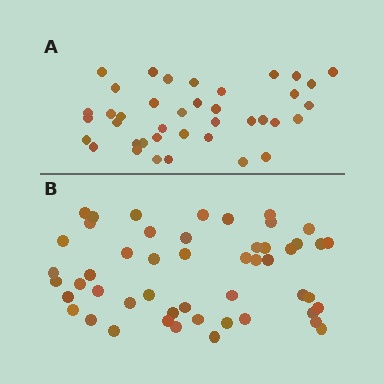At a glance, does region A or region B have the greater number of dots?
Region B (the bottom region) has more dots.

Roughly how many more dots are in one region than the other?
Region B has roughly 12 or so more dots than region A.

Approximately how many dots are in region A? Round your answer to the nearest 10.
About 40 dots. (The exact count is 39, which rounds to 40.)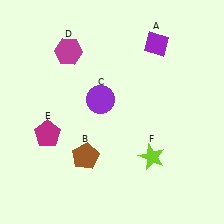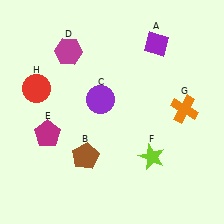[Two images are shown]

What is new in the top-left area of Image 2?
A red circle (H) was added in the top-left area of Image 2.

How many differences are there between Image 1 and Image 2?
There are 2 differences between the two images.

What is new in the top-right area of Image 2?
An orange cross (G) was added in the top-right area of Image 2.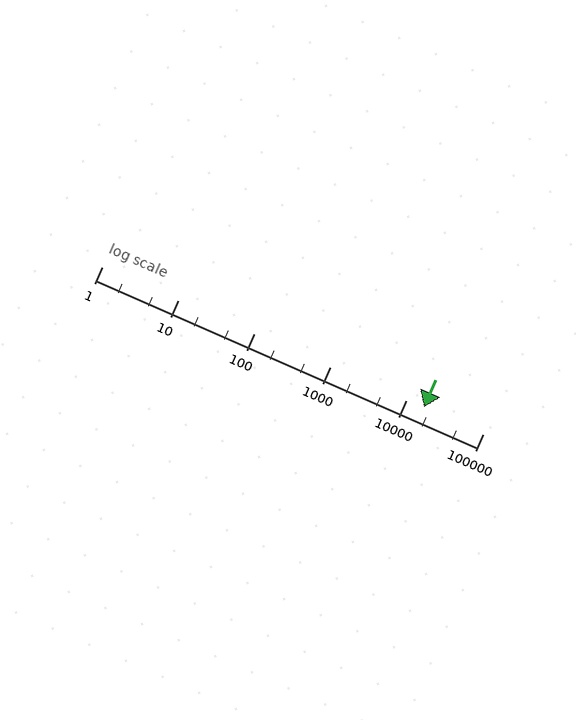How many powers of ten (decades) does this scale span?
The scale spans 5 decades, from 1 to 100000.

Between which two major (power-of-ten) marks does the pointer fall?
The pointer is between 10000 and 100000.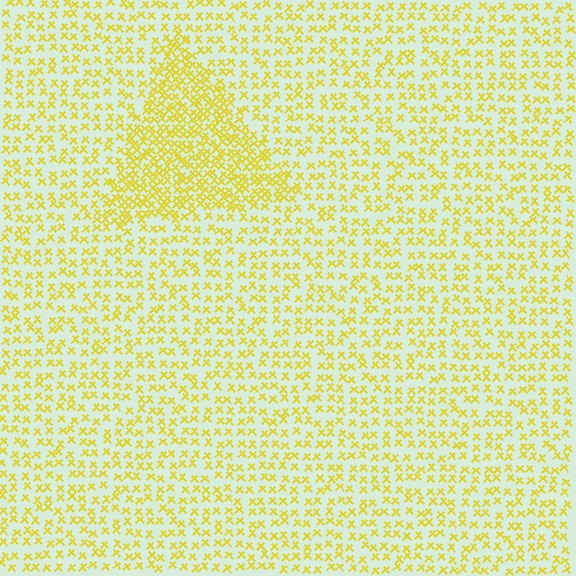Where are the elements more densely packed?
The elements are more densely packed inside the triangle boundary.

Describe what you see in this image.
The image contains small yellow elements arranged at two different densities. A triangle-shaped region is visible where the elements are more densely packed than the surrounding area.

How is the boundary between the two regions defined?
The boundary is defined by a change in element density (approximately 2.1x ratio). All elements are the same color, size, and shape.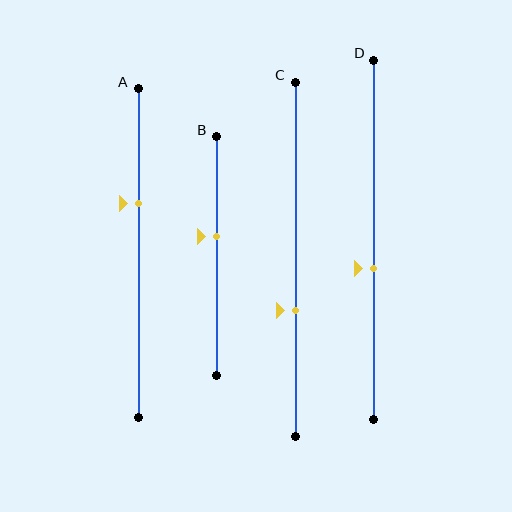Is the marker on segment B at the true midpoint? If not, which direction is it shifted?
No, the marker on segment B is shifted upward by about 8% of the segment length.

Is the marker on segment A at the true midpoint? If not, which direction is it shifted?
No, the marker on segment A is shifted upward by about 15% of the segment length.